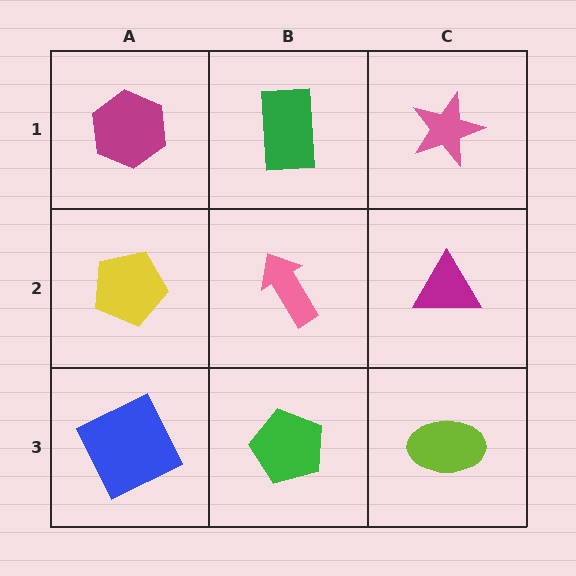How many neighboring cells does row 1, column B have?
3.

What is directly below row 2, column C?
A lime ellipse.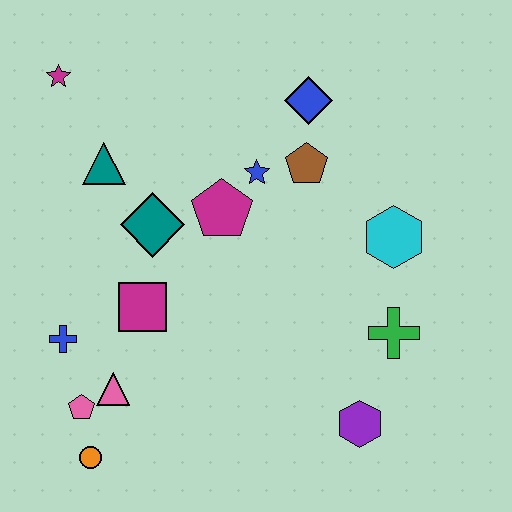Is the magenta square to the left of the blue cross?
No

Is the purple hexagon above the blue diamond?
No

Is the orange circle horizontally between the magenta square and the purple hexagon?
No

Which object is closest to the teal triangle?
The teal diamond is closest to the teal triangle.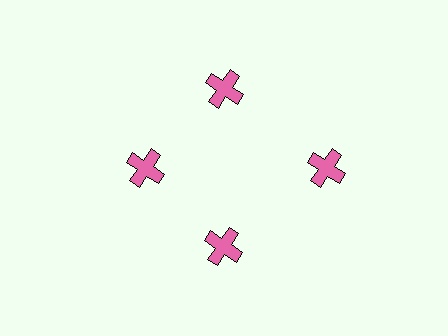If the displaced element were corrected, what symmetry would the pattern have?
It would have 4-fold rotational symmetry — the pattern would map onto itself every 90 degrees.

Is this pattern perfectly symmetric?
No. The 4 pink crosses are arranged in a ring, but one element near the 3 o'clock position is pushed outward from the center, breaking the 4-fold rotational symmetry.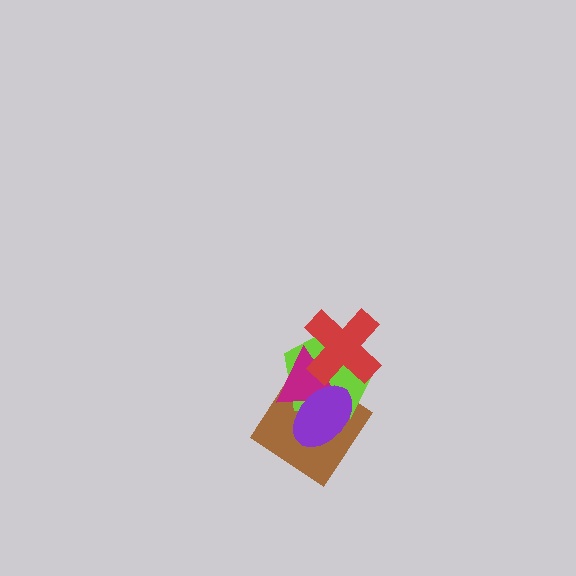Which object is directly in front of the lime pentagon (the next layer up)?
The magenta triangle is directly in front of the lime pentagon.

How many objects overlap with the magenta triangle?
4 objects overlap with the magenta triangle.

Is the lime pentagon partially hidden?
Yes, it is partially covered by another shape.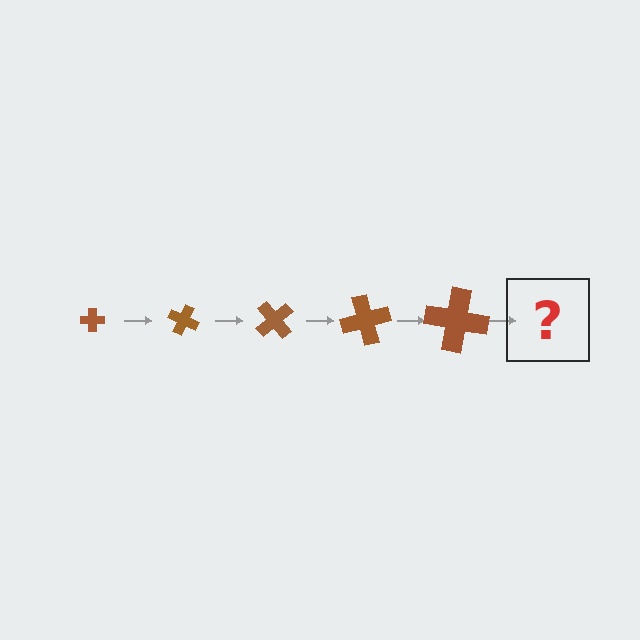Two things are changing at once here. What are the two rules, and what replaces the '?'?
The two rules are that the cross grows larger each step and it rotates 25 degrees each step. The '?' should be a cross, larger than the previous one and rotated 125 degrees from the start.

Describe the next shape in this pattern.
It should be a cross, larger than the previous one and rotated 125 degrees from the start.